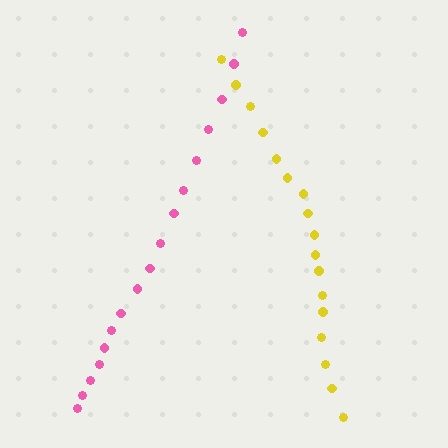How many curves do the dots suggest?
There are 2 distinct paths.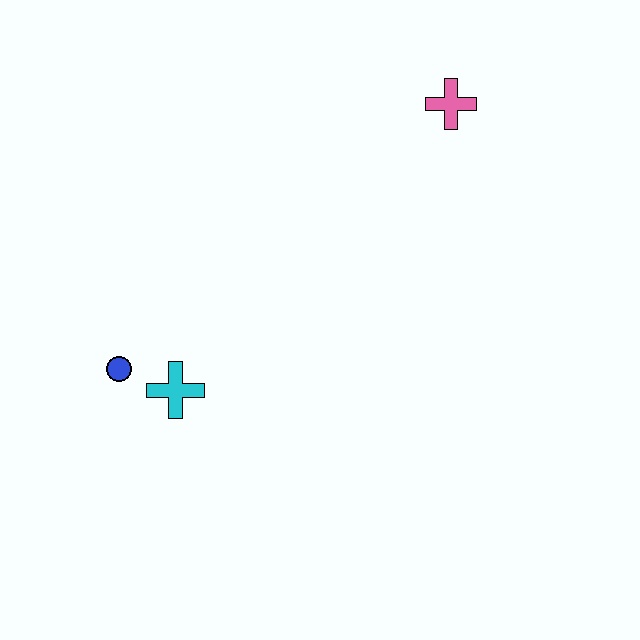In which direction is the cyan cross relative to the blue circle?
The cyan cross is to the right of the blue circle.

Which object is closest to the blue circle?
The cyan cross is closest to the blue circle.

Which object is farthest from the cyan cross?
The pink cross is farthest from the cyan cross.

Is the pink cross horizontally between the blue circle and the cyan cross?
No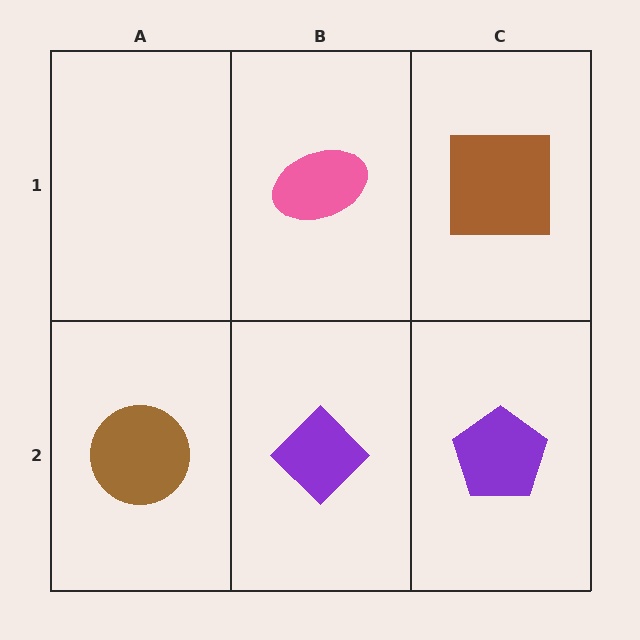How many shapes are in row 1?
2 shapes.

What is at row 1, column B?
A pink ellipse.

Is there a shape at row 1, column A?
No, that cell is empty.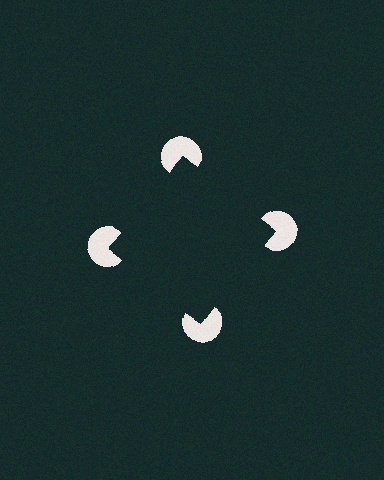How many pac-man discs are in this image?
There are 4 — one at each vertex of the illusory square.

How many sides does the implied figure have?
4 sides.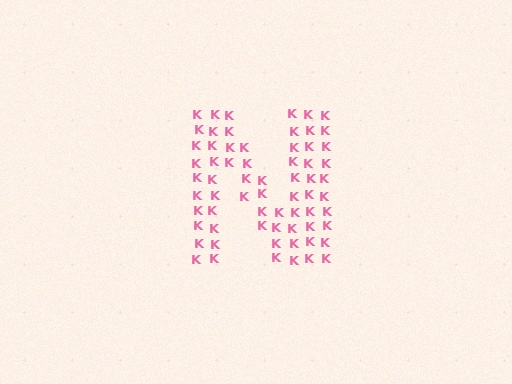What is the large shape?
The large shape is the letter N.